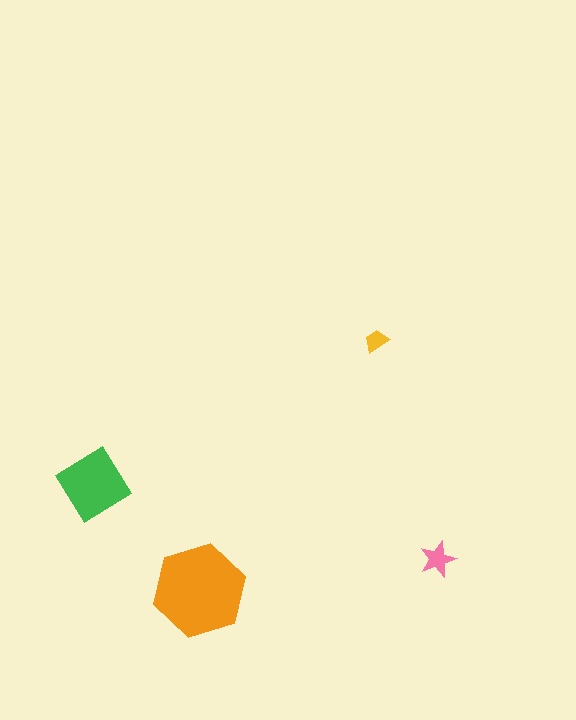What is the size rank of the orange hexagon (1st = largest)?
1st.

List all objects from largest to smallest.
The orange hexagon, the green diamond, the pink star, the yellow trapezoid.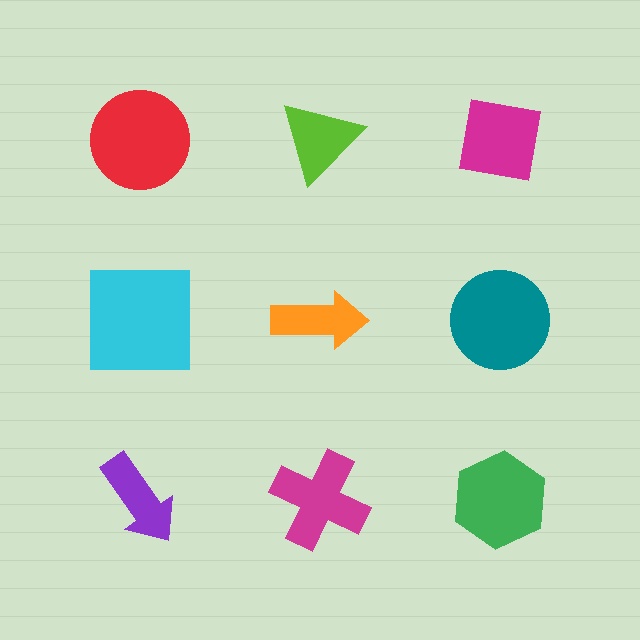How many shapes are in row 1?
3 shapes.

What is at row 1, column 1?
A red circle.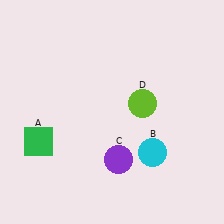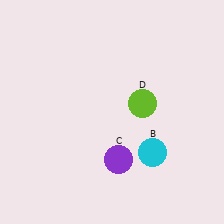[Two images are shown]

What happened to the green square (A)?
The green square (A) was removed in Image 2. It was in the bottom-left area of Image 1.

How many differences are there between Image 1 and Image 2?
There is 1 difference between the two images.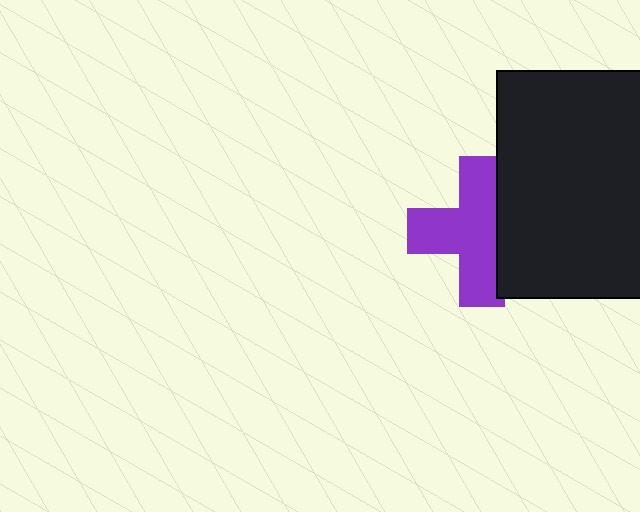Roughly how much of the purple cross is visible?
Most of it is visible (roughly 67%).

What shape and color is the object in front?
The object in front is a black rectangle.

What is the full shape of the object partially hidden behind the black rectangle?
The partially hidden object is a purple cross.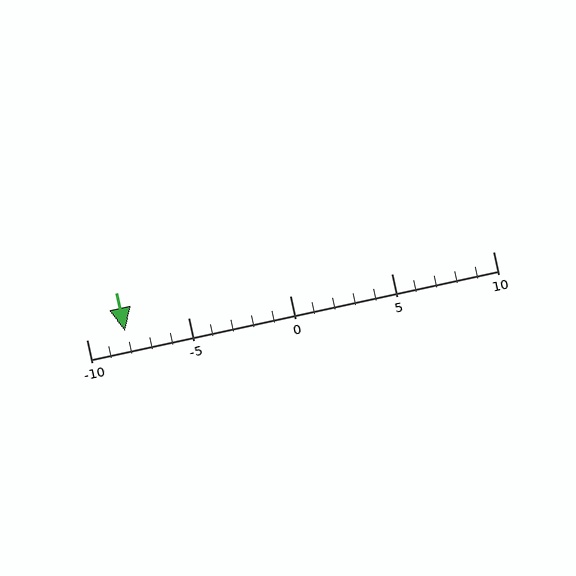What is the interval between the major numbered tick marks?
The major tick marks are spaced 5 units apart.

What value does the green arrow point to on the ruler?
The green arrow points to approximately -8.